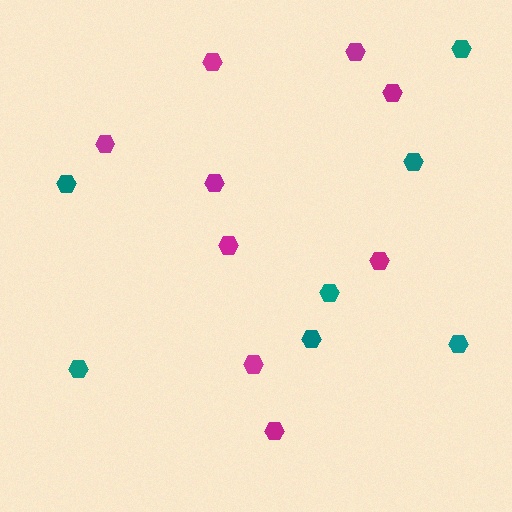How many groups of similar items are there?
There are 2 groups: one group of magenta hexagons (9) and one group of teal hexagons (7).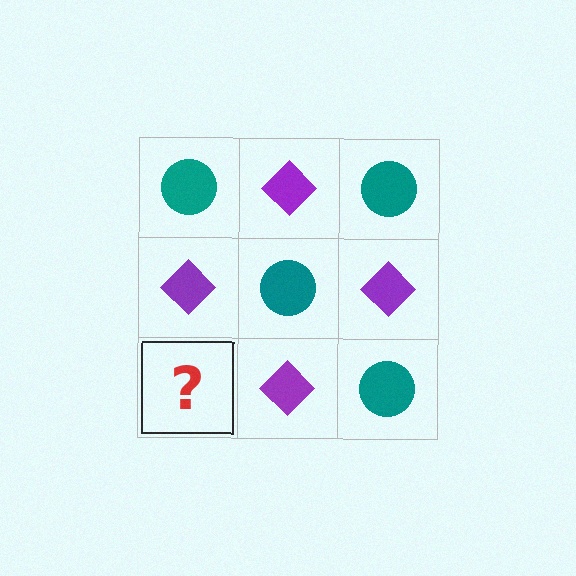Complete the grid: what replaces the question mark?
The question mark should be replaced with a teal circle.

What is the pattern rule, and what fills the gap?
The rule is that it alternates teal circle and purple diamond in a checkerboard pattern. The gap should be filled with a teal circle.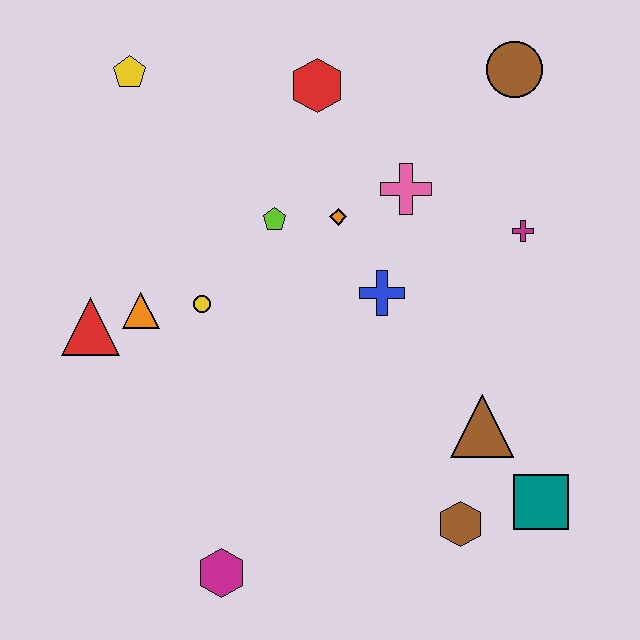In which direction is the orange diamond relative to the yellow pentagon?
The orange diamond is to the right of the yellow pentagon.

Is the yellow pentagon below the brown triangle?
No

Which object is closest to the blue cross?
The orange diamond is closest to the blue cross.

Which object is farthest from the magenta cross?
The magenta hexagon is farthest from the magenta cross.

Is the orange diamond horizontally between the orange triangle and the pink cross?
Yes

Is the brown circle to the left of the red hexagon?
No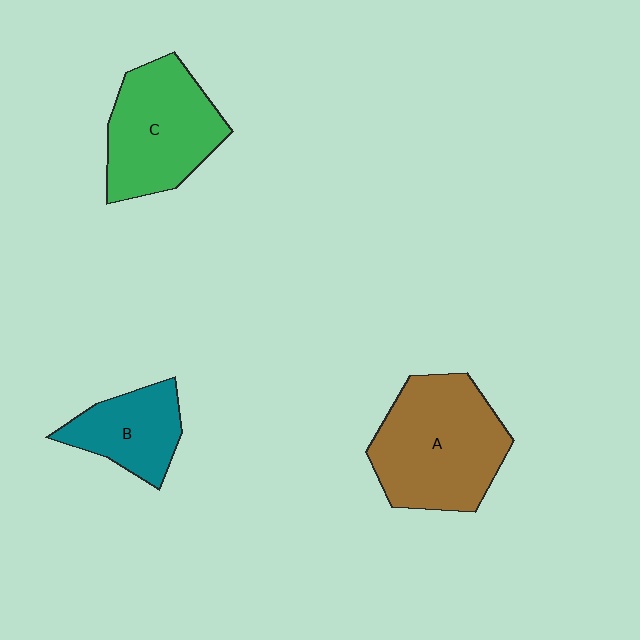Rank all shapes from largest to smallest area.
From largest to smallest: A (brown), C (green), B (teal).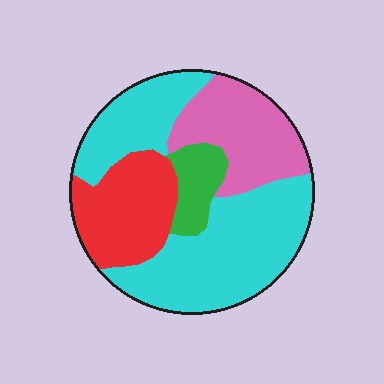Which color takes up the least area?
Green, at roughly 10%.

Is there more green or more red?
Red.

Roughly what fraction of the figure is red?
Red covers around 20% of the figure.